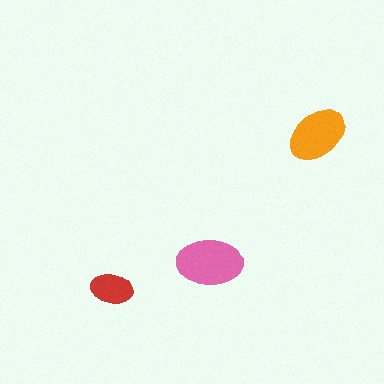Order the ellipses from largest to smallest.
the pink one, the orange one, the red one.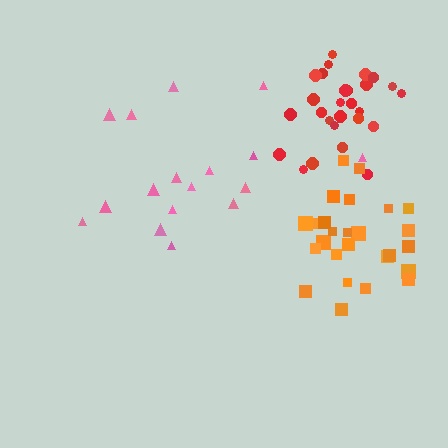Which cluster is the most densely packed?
Red.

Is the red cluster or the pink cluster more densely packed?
Red.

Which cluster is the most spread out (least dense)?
Pink.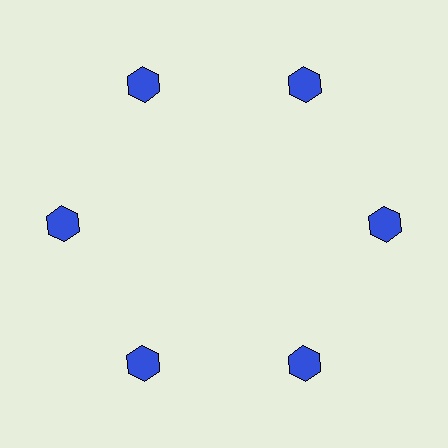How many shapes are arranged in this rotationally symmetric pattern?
There are 6 shapes, arranged in 6 groups of 1.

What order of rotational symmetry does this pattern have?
This pattern has 6-fold rotational symmetry.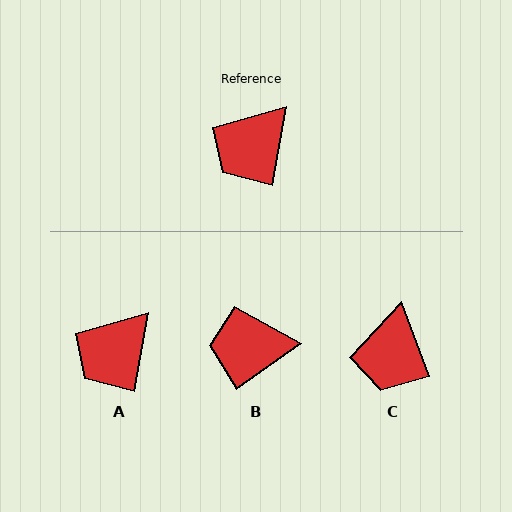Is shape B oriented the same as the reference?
No, it is off by about 45 degrees.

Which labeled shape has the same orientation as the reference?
A.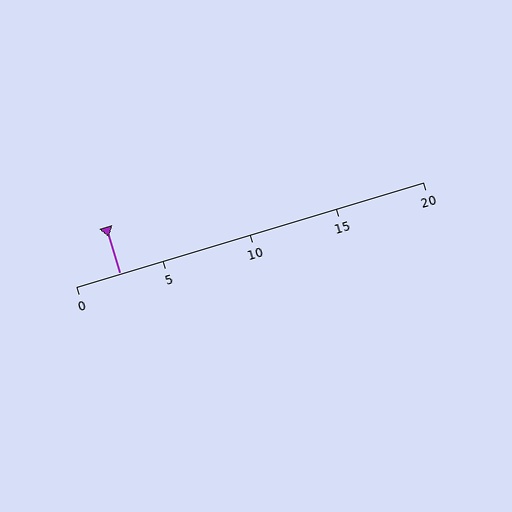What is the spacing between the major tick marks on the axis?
The major ticks are spaced 5 apart.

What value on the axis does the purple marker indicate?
The marker indicates approximately 2.5.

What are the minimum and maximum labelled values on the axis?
The axis runs from 0 to 20.